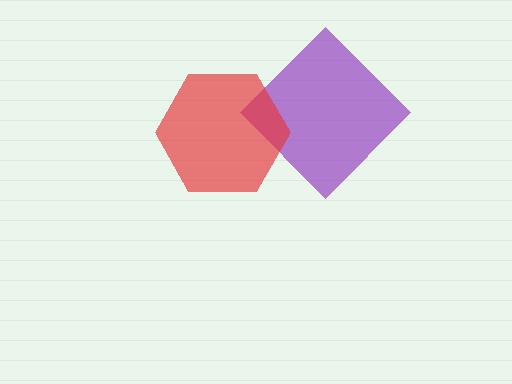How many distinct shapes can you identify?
There are 2 distinct shapes: a purple diamond, a red hexagon.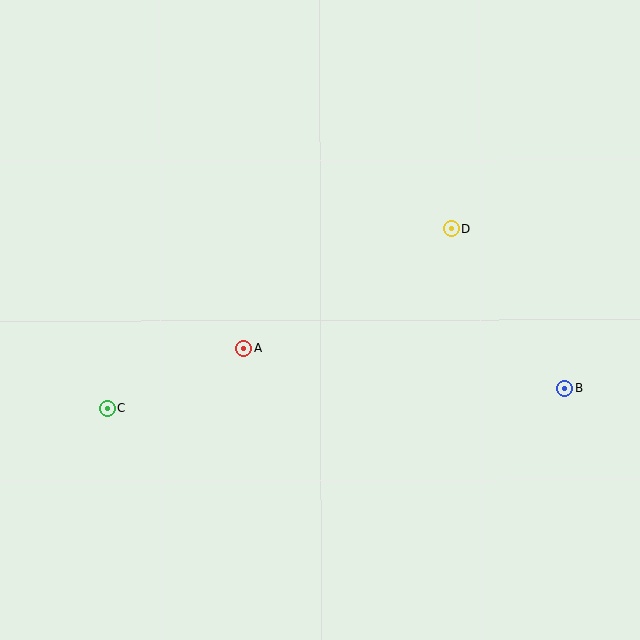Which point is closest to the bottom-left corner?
Point C is closest to the bottom-left corner.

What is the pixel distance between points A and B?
The distance between A and B is 323 pixels.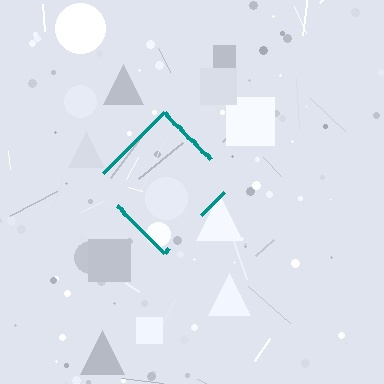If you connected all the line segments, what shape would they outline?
They would outline a diamond.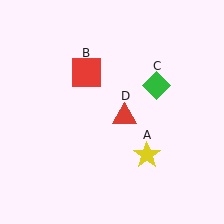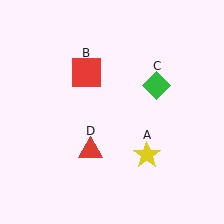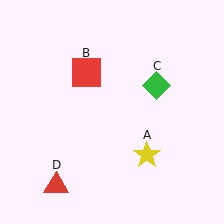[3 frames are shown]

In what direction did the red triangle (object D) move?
The red triangle (object D) moved down and to the left.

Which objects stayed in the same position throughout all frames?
Yellow star (object A) and red square (object B) and green diamond (object C) remained stationary.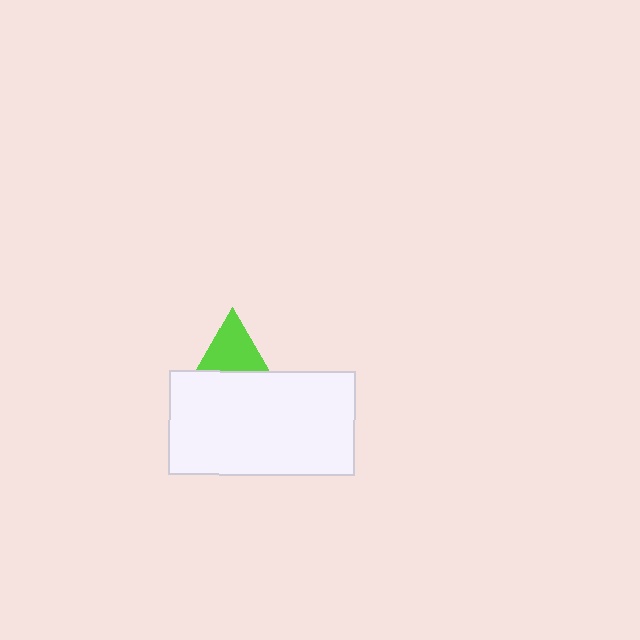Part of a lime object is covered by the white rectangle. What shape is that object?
It is a triangle.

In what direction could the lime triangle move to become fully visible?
The lime triangle could move up. That would shift it out from behind the white rectangle entirely.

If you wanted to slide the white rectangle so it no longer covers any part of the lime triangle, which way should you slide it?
Slide it down — that is the most direct way to separate the two shapes.